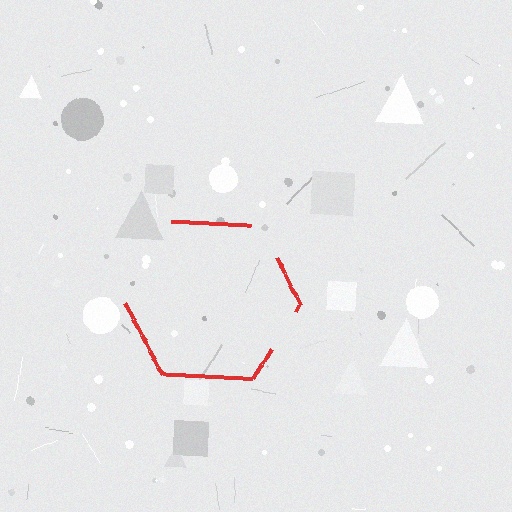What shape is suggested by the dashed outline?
The dashed outline suggests a hexagon.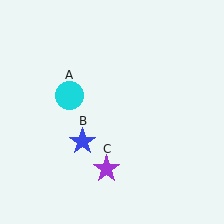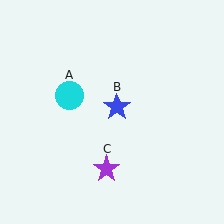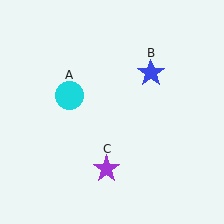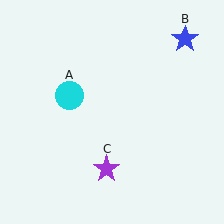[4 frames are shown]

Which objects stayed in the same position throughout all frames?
Cyan circle (object A) and purple star (object C) remained stationary.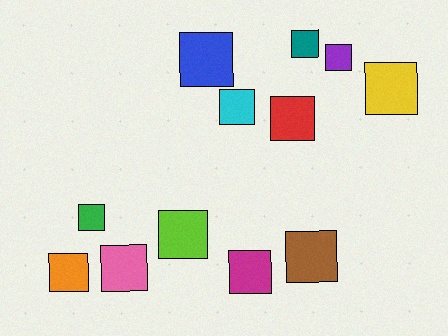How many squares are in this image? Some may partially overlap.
There are 12 squares.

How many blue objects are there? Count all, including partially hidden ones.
There is 1 blue object.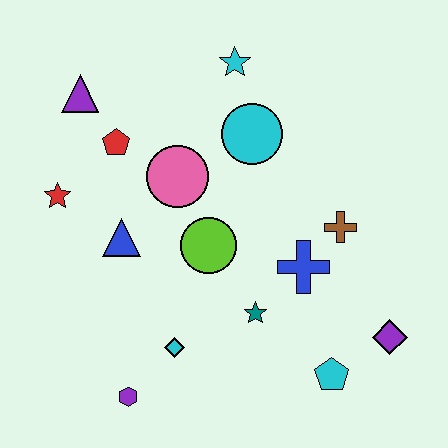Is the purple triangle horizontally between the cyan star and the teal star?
No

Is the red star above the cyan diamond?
Yes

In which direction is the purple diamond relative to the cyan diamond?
The purple diamond is to the right of the cyan diamond.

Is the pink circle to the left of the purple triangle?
No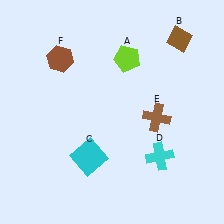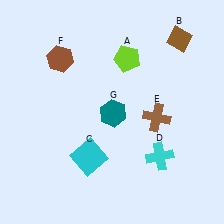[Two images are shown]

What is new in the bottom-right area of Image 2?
A teal hexagon (G) was added in the bottom-right area of Image 2.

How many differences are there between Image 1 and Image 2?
There is 1 difference between the two images.